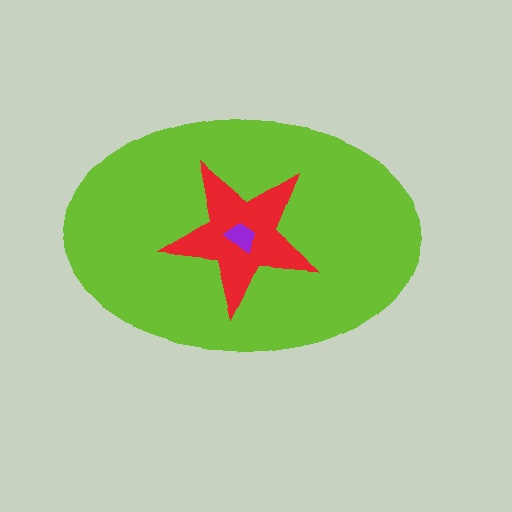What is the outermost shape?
The lime ellipse.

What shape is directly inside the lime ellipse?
The red star.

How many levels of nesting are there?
3.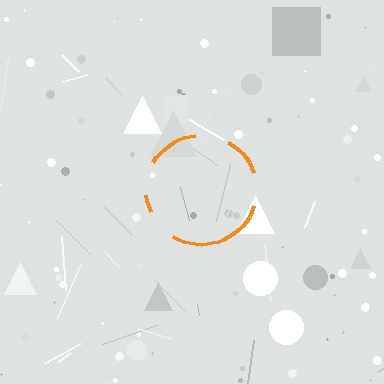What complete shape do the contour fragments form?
The contour fragments form a circle.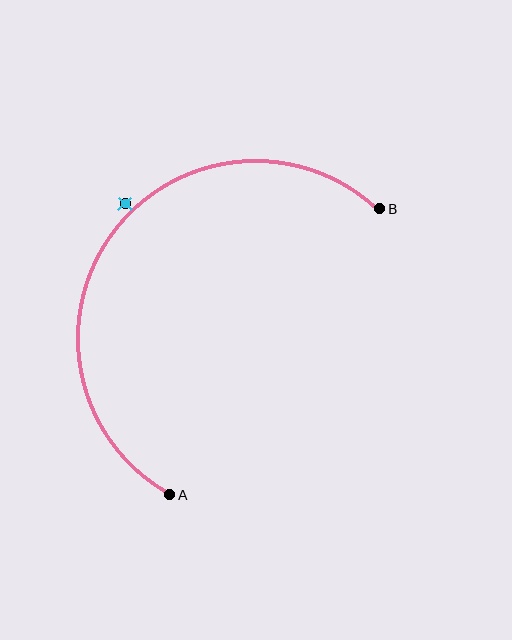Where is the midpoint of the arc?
The arc midpoint is the point on the curve farthest from the straight line joining A and B. It sits above and to the left of that line.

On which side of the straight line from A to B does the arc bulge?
The arc bulges above and to the left of the straight line connecting A and B.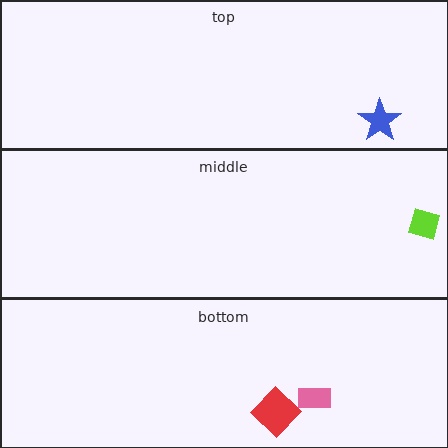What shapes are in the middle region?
The lime diamond.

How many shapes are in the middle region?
1.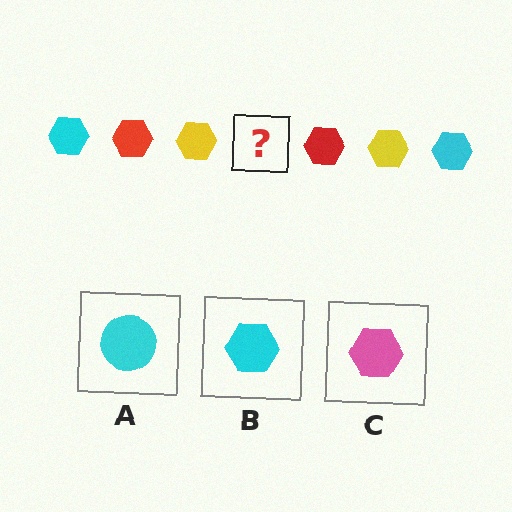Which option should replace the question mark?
Option B.